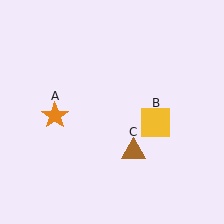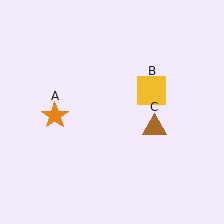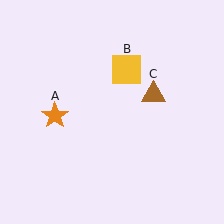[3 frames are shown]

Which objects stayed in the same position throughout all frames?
Orange star (object A) remained stationary.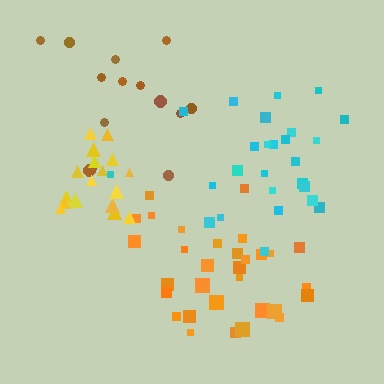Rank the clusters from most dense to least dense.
yellow, orange, cyan, brown.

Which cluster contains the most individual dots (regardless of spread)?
Orange (32).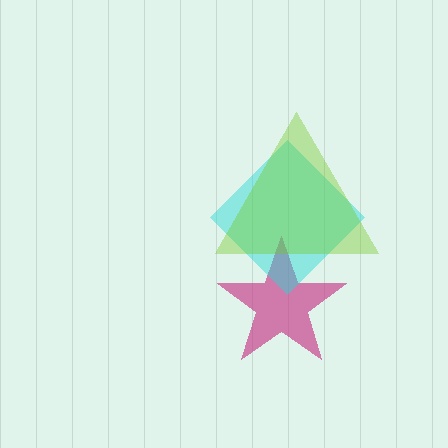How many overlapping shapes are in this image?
There are 3 overlapping shapes in the image.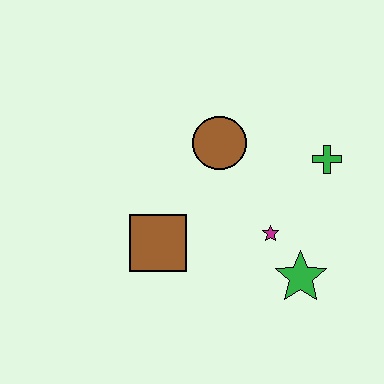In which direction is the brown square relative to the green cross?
The brown square is to the left of the green cross.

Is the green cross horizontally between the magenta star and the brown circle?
No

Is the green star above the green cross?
No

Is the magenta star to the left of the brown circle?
No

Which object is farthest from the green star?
The brown circle is farthest from the green star.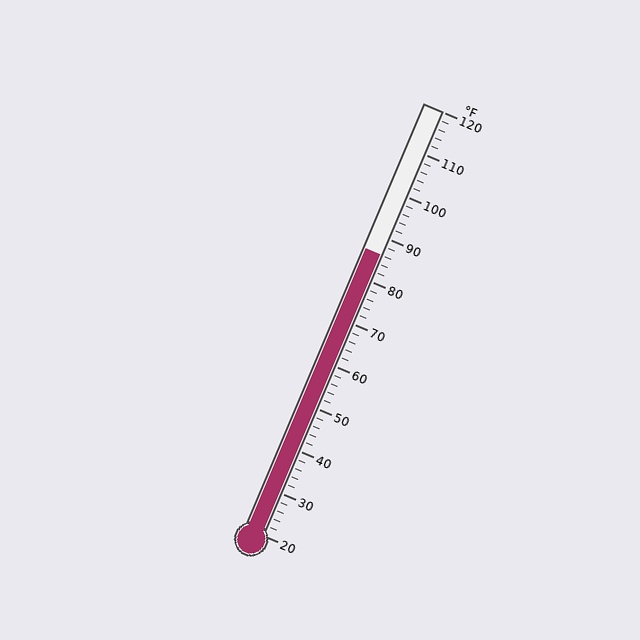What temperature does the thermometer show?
The thermometer shows approximately 86°F.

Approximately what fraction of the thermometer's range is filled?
The thermometer is filled to approximately 65% of its range.